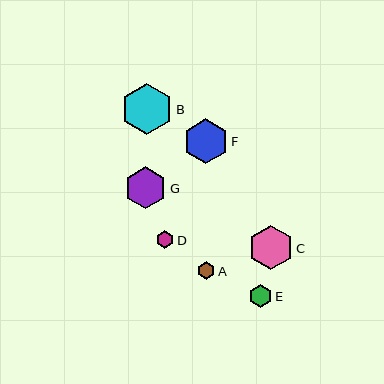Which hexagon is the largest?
Hexagon B is the largest with a size of approximately 52 pixels.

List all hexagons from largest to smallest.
From largest to smallest: B, F, C, G, E, D, A.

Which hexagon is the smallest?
Hexagon A is the smallest with a size of approximately 17 pixels.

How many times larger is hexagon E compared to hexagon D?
Hexagon E is approximately 1.3 times the size of hexagon D.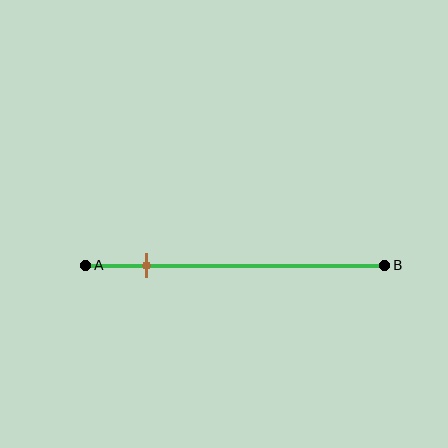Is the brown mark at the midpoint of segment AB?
No, the mark is at about 20% from A, not at the 50% midpoint.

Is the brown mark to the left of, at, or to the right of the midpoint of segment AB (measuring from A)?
The brown mark is to the left of the midpoint of segment AB.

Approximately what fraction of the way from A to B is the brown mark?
The brown mark is approximately 20% of the way from A to B.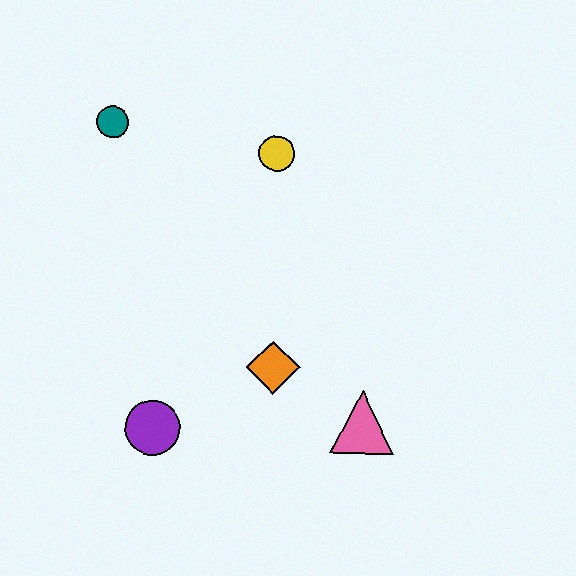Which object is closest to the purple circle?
The orange diamond is closest to the purple circle.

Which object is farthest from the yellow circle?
The purple circle is farthest from the yellow circle.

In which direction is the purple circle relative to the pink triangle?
The purple circle is to the left of the pink triangle.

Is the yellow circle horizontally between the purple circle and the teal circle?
No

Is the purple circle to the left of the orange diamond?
Yes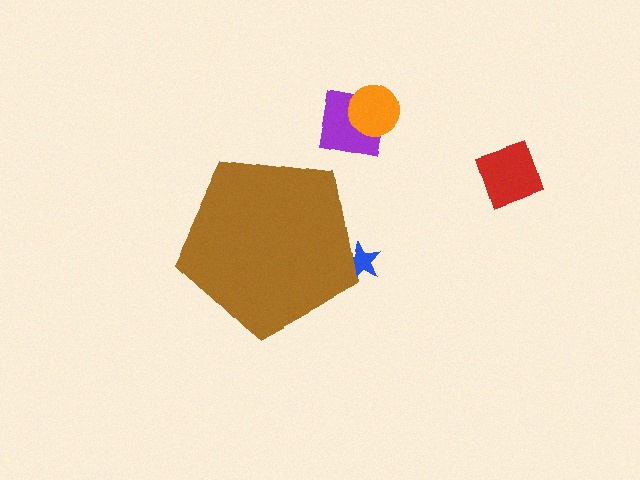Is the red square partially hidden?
No, the red square is fully visible.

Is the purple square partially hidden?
No, the purple square is fully visible.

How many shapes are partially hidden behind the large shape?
1 shape is partially hidden.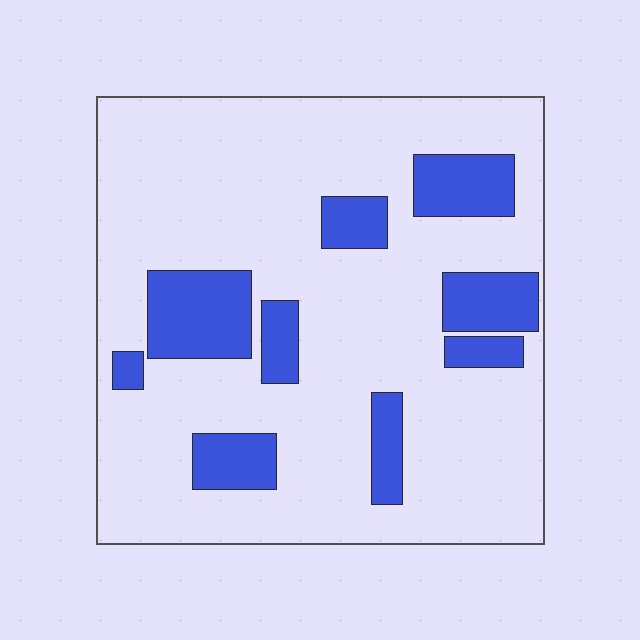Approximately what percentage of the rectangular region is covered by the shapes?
Approximately 20%.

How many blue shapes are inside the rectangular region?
9.